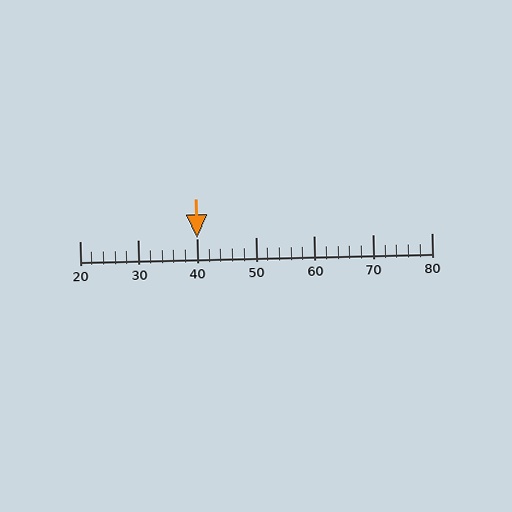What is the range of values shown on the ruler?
The ruler shows values from 20 to 80.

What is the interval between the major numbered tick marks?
The major tick marks are spaced 10 units apart.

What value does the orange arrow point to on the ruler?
The orange arrow points to approximately 40.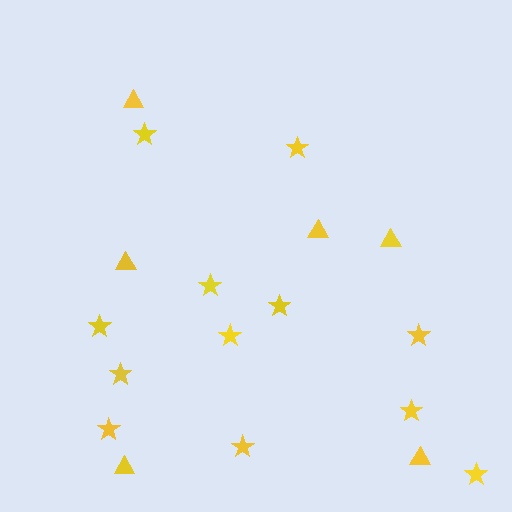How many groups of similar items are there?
There are 2 groups: one group of stars (12) and one group of triangles (6).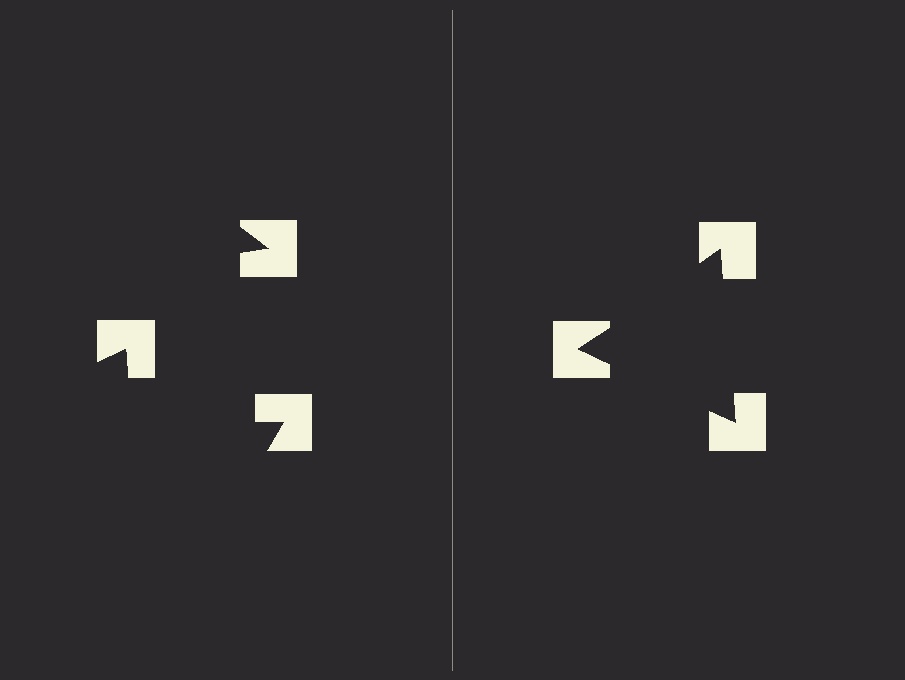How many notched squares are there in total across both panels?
6 — 3 on each side.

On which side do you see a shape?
An illusory triangle appears on the right side. On the left side the wedge cuts are rotated, so no coherent shape forms.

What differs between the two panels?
The notched squares are positioned identically on both sides; only the wedge orientations differ. On the right they align to a triangle; on the left they are misaligned.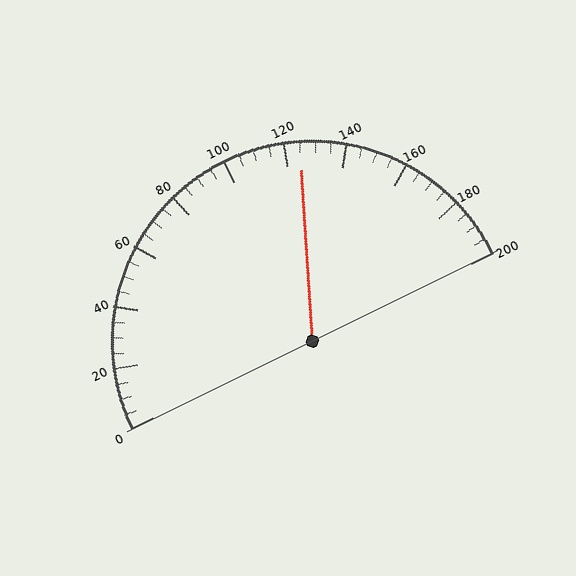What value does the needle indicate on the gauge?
The needle indicates approximately 125.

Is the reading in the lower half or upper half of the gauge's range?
The reading is in the upper half of the range (0 to 200).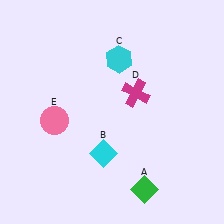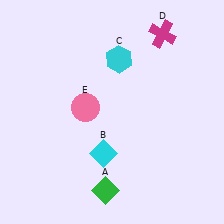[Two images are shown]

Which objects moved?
The objects that moved are: the green diamond (A), the magenta cross (D), the pink circle (E).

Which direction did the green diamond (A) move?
The green diamond (A) moved left.